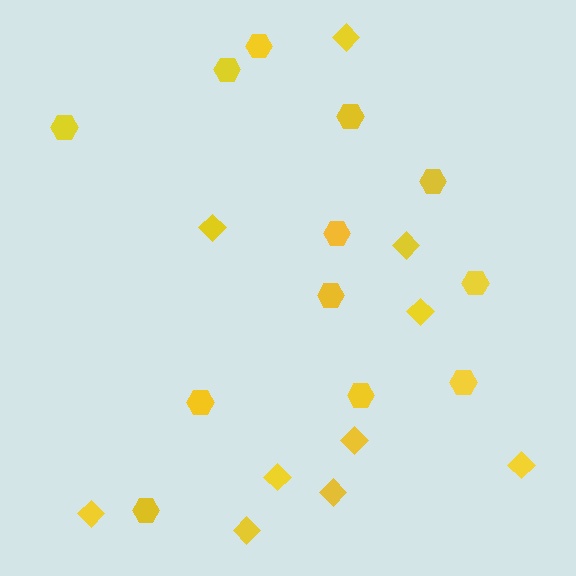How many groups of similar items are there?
There are 2 groups: one group of hexagons (12) and one group of diamonds (10).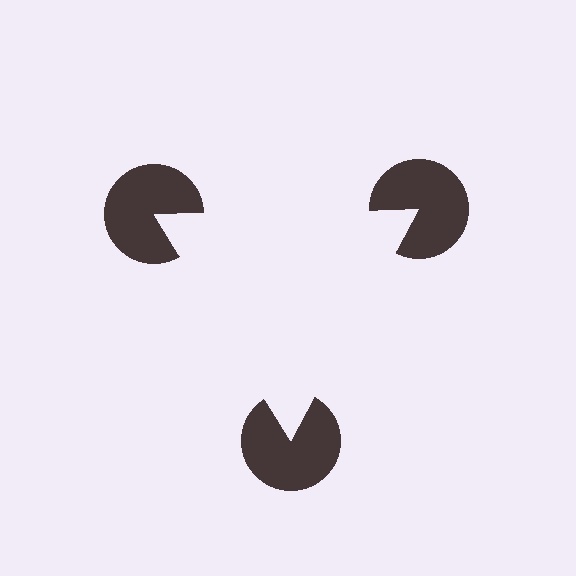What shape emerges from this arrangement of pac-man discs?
An illusory triangle — its edges are inferred from the aligned wedge cuts in the pac-man discs, not physically drawn.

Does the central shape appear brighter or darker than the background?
It typically appears slightly brighter than the background, even though no actual brightness change is drawn.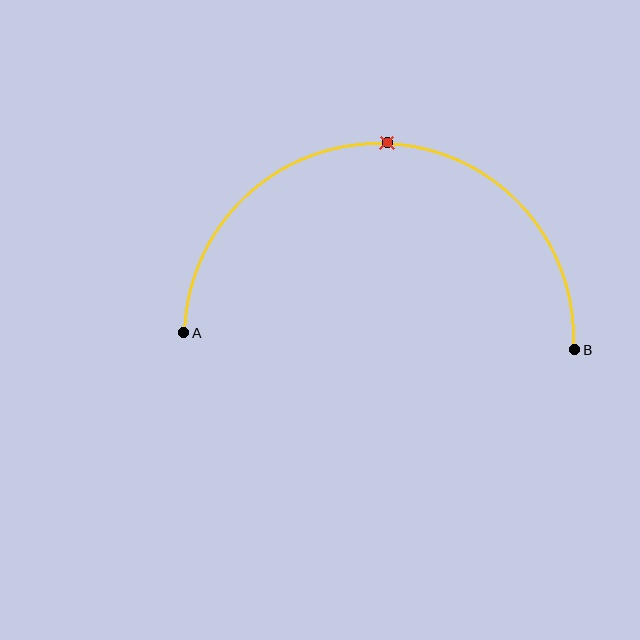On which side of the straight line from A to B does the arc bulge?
The arc bulges above the straight line connecting A and B.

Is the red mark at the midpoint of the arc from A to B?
Yes. The red mark lies on the arc at equal arc-length from both A and B — it is the arc midpoint.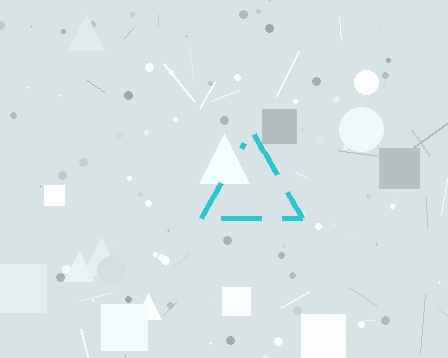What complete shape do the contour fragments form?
The contour fragments form a triangle.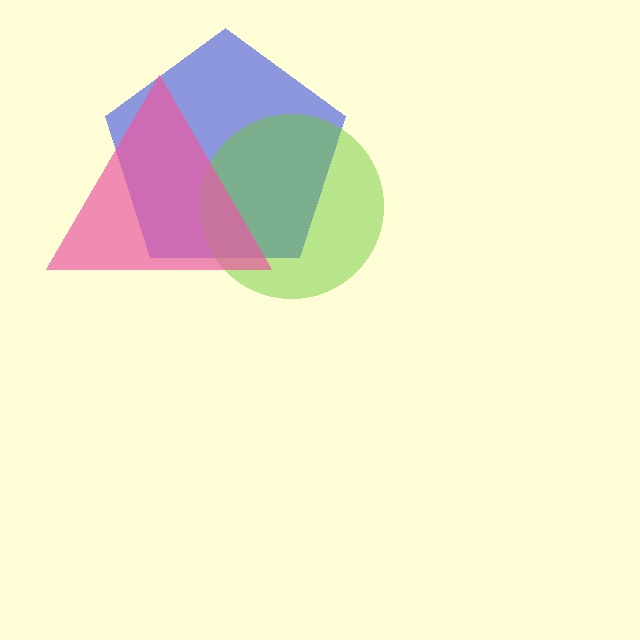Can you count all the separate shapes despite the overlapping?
Yes, there are 3 separate shapes.